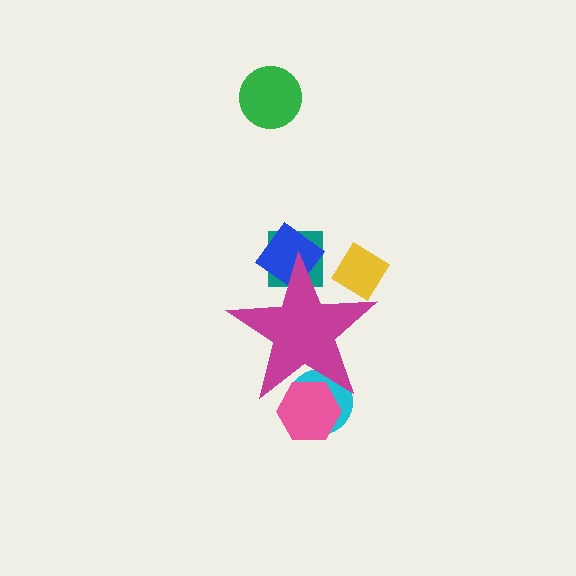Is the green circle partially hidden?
No, the green circle is fully visible.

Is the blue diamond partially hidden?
Yes, the blue diamond is partially hidden behind the magenta star.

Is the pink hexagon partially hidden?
Yes, the pink hexagon is partially hidden behind the magenta star.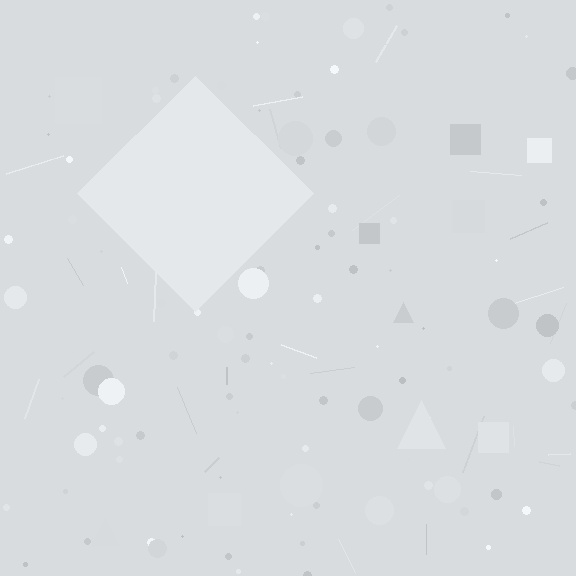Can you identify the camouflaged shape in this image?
The camouflaged shape is a diamond.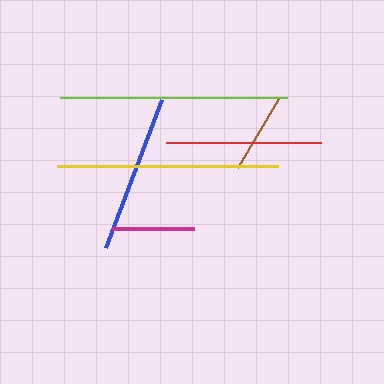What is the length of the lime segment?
The lime segment is approximately 227 pixels long.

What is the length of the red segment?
The red segment is approximately 155 pixels long.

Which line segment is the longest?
The lime line is the longest at approximately 227 pixels.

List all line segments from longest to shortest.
From longest to shortest: lime, yellow, blue, red, magenta, brown.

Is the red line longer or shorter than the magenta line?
The red line is longer than the magenta line.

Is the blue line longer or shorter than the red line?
The blue line is longer than the red line.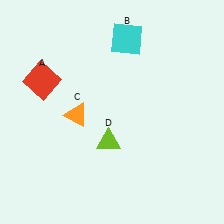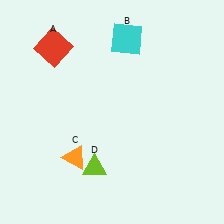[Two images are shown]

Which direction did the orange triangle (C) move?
The orange triangle (C) moved down.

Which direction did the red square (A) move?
The red square (A) moved up.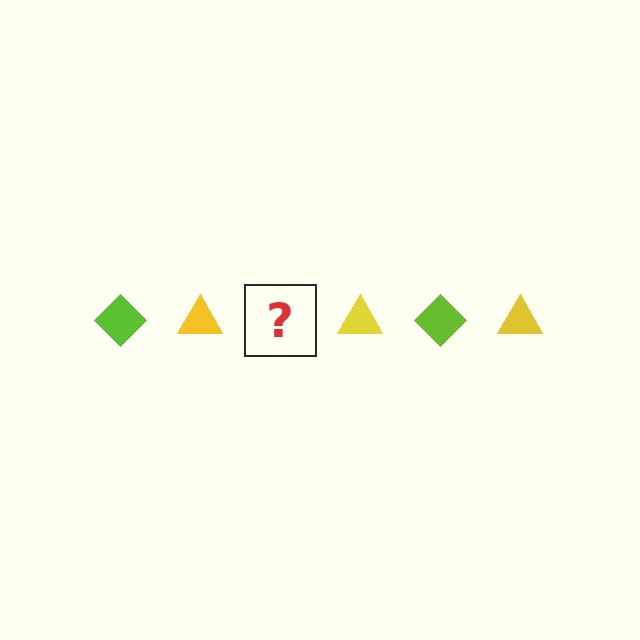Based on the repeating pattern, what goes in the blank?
The blank should be a lime diamond.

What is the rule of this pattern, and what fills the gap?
The rule is that the pattern alternates between lime diamond and yellow triangle. The gap should be filled with a lime diamond.